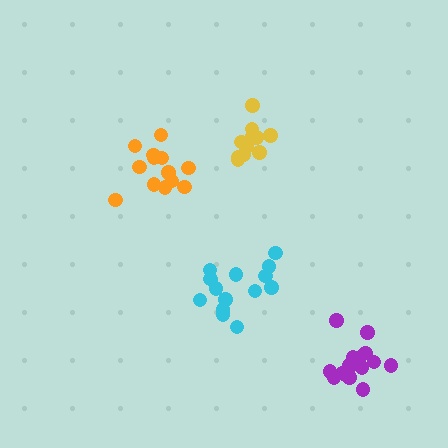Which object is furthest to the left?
The orange cluster is leftmost.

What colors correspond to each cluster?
The clusters are colored: yellow, orange, cyan, purple.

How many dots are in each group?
Group 1: 11 dots, Group 2: 13 dots, Group 3: 14 dots, Group 4: 16 dots (54 total).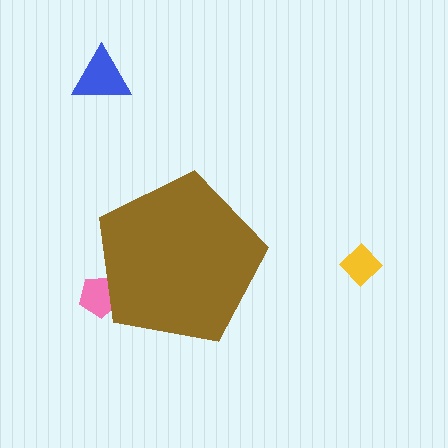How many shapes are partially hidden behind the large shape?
1 shape is partially hidden.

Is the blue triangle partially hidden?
No, the blue triangle is fully visible.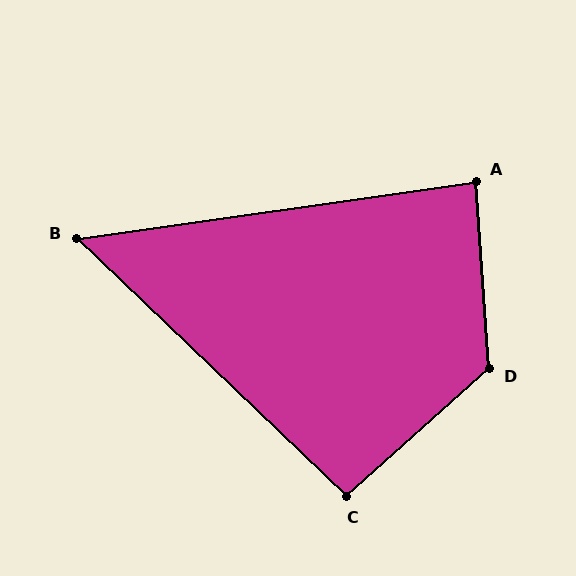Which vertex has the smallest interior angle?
B, at approximately 52 degrees.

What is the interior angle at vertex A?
Approximately 86 degrees (approximately right).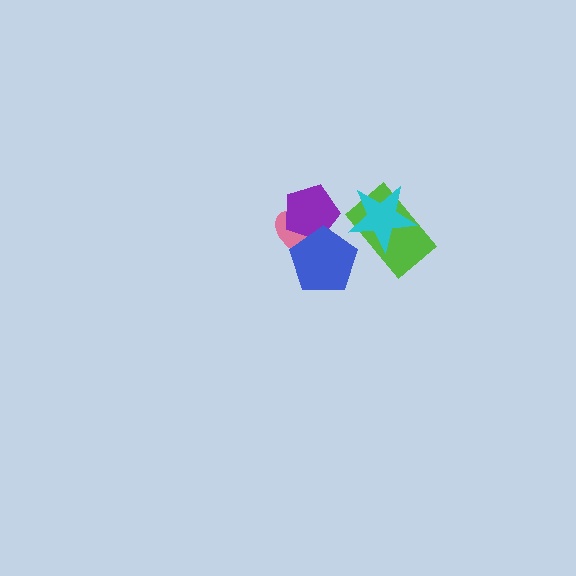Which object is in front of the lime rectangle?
The cyan star is in front of the lime rectangle.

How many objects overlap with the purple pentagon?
2 objects overlap with the purple pentagon.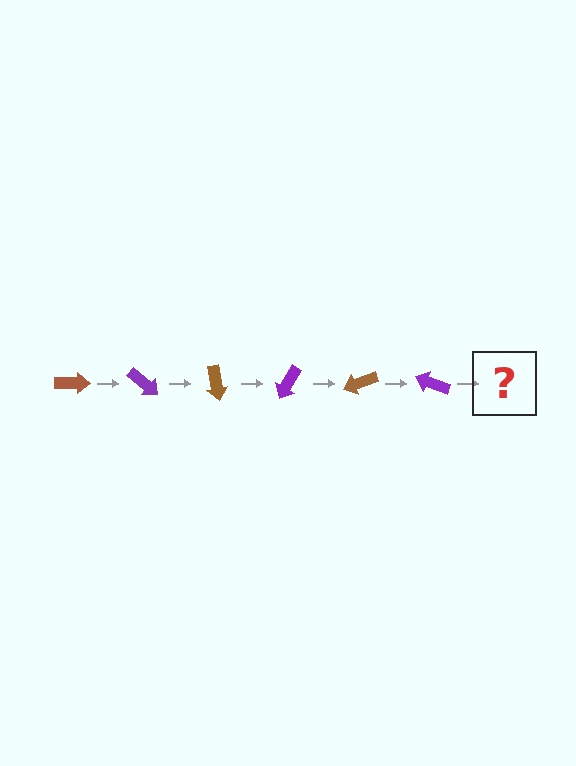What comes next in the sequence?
The next element should be a brown arrow, rotated 240 degrees from the start.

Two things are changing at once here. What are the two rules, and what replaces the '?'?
The two rules are that it rotates 40 degrees each step and the color cycles through brown and purple. The '?' should be a brown arrow, rotated 240 degrees from the start.